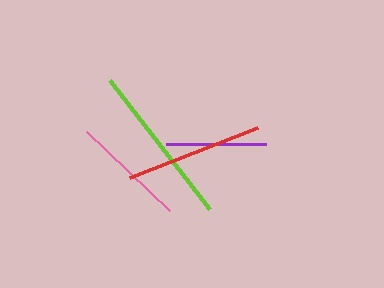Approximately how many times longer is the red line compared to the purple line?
The red line is approximately 1.4 times the length of the purple line.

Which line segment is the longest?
The lime line is the longest at approximately 163 pixels.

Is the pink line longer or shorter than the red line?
The red line is longer than the pink line.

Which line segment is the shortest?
The purple line is the shortest at approximately 99 pixels.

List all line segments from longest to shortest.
From longest to shortest: lime, red, pink, purple.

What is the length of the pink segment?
The pink segment is approximately 115 pixels long.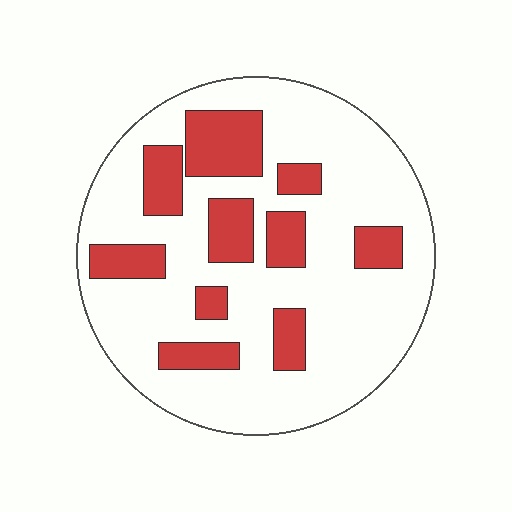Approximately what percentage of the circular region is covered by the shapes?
Approximately 25%.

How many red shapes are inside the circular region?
10.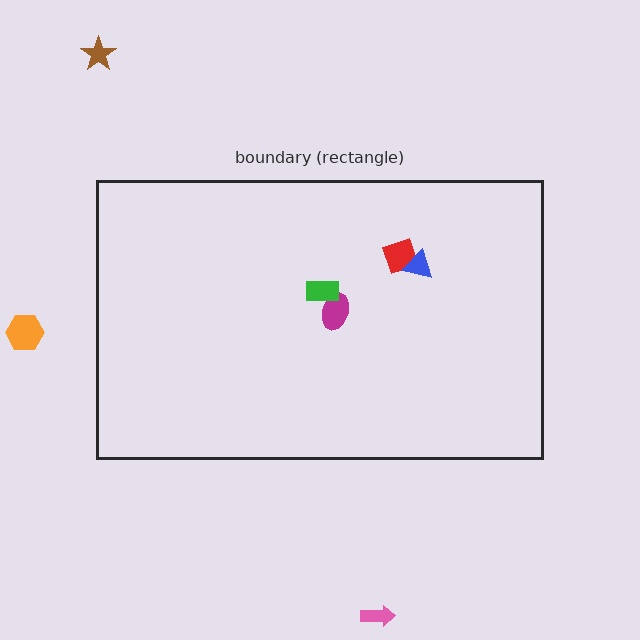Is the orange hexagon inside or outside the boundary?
Outside.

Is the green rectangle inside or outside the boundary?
Inside.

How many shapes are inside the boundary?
4 inside, 3 outside.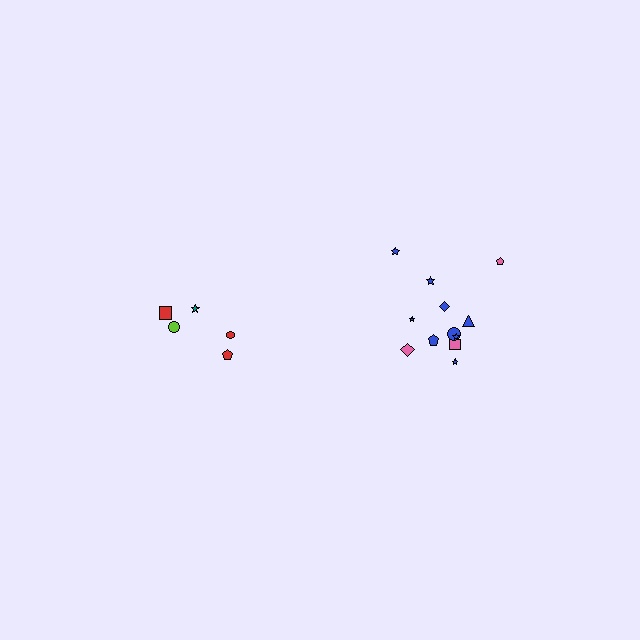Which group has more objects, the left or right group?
The right group.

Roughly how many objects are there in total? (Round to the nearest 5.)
Roughly 15 objects in total.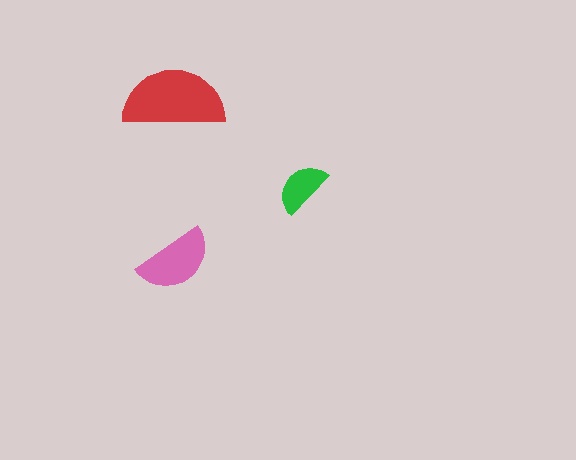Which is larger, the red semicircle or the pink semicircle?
The red one.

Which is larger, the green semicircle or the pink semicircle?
The pink one.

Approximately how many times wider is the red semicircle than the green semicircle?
About 2 times wider.